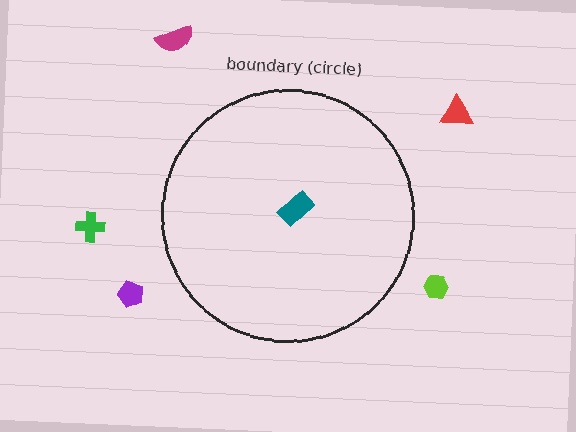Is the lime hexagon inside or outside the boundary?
Outside.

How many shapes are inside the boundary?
1 inside, 5 outside.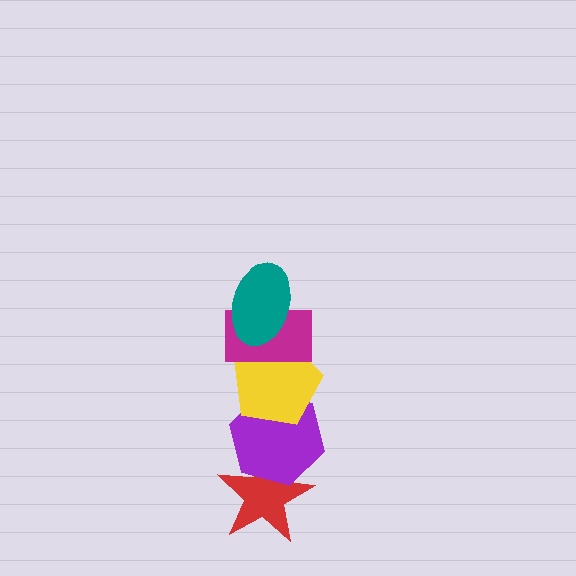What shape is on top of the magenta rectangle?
The teal ellipse is on top of the magenta rectangle.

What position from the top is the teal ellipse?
The teal ellipse is 1st from the top.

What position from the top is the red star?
The red star is 5th from the top.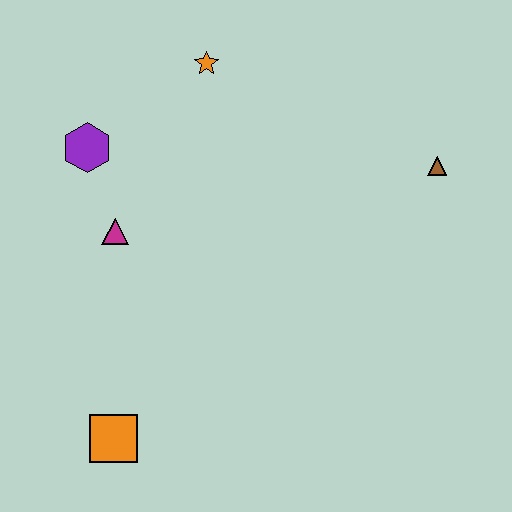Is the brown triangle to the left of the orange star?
No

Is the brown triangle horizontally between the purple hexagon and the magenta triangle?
No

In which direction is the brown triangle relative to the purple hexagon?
The brown triangle is to the right of the purple hexagon.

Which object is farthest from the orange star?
The orange square is farthest from the orange star.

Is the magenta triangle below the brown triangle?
Yes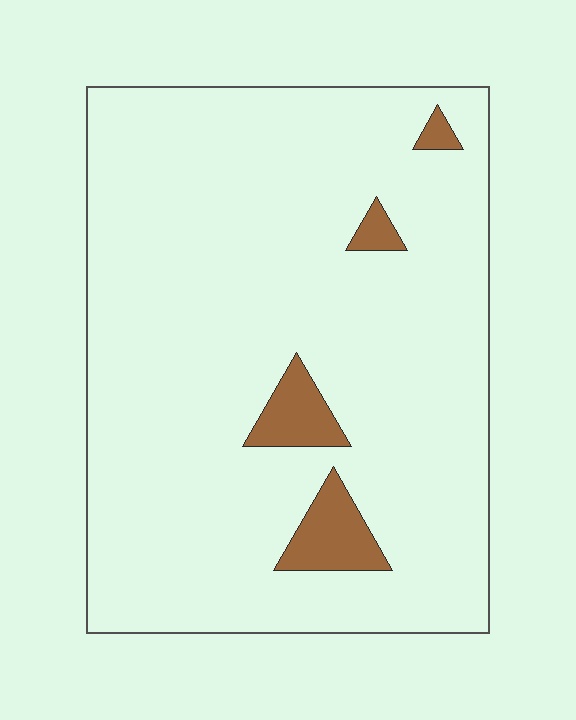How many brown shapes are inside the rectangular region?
4.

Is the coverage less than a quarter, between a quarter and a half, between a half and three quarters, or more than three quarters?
Less than a quarter.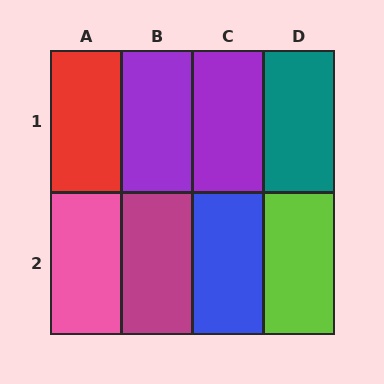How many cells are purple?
2 cells are purple.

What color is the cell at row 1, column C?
Purple.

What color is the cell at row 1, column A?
Red.